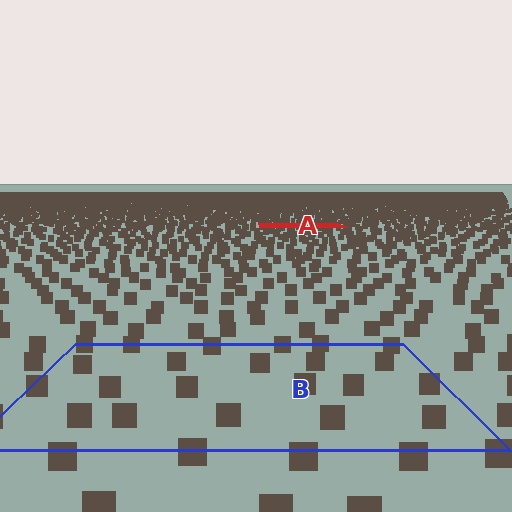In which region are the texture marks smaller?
The texture marks are smaller in region A, because it is farther away.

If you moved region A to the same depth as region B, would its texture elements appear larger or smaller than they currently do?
They would appear larger. At a closer depth, the same texture elements are projected at a bigger on-screen size.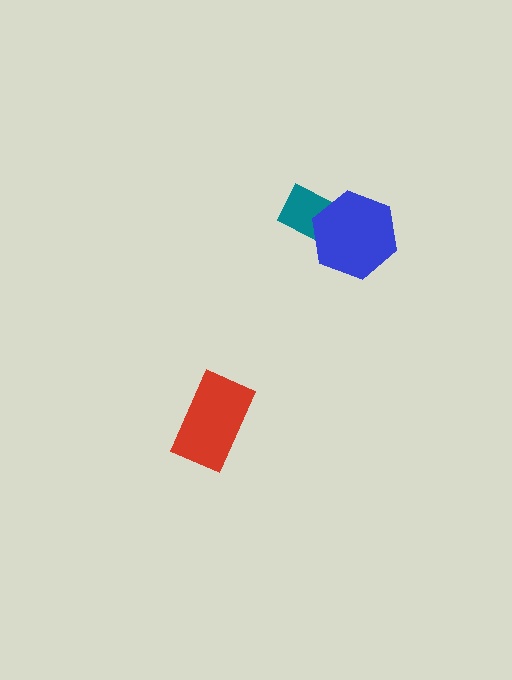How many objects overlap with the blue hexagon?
1 object overlaps with the blue hexagon.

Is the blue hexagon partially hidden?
No, no other shape covers it.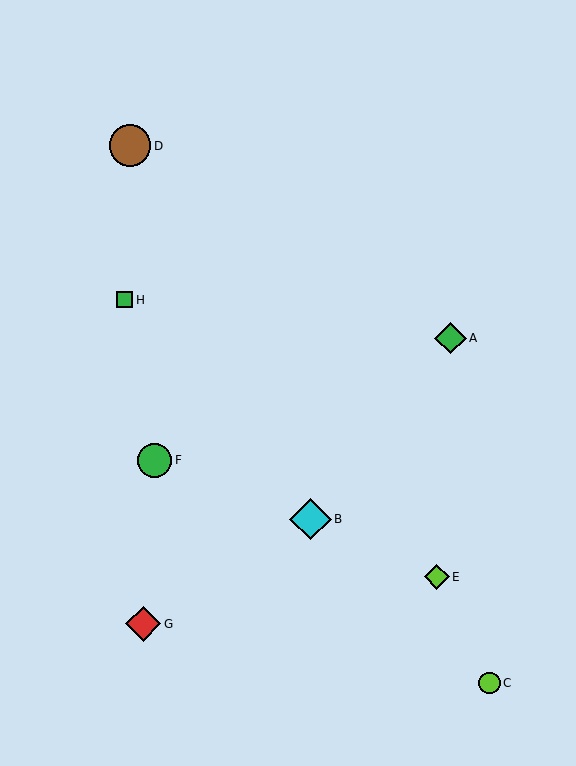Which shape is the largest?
The brown circle (labeled D) is the largest.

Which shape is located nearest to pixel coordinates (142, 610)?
The red diamond (labeled G) at (143, 624) is nearest to that location.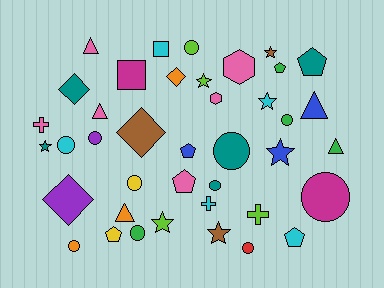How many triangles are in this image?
There are 5 triangles.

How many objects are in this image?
There are 40 objects.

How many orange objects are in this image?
There are 3 orange objects.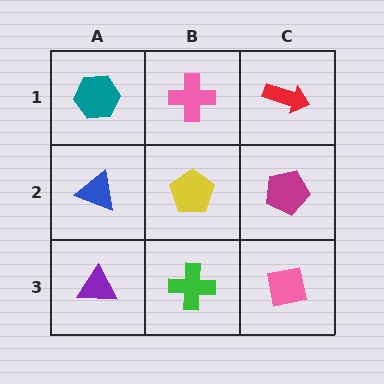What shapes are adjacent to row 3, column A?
A blue triangle (row 2, column A), a green cross (row 3, column B).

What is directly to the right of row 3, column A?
A green cross.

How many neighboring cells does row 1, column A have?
2.